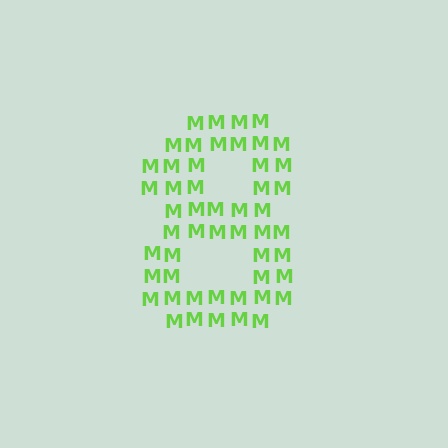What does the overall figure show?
The overall figure shows the digit 8.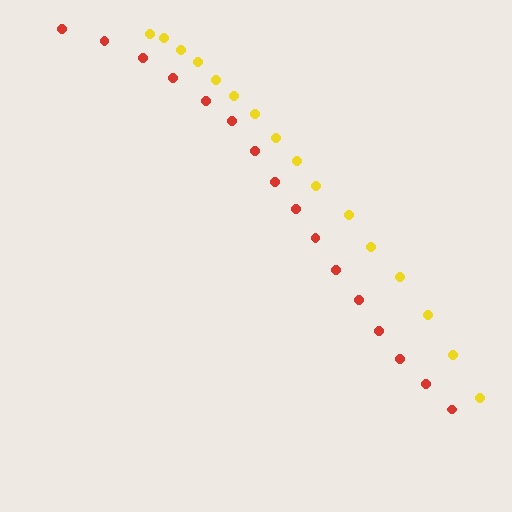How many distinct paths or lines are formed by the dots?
There are 2 distinct paths.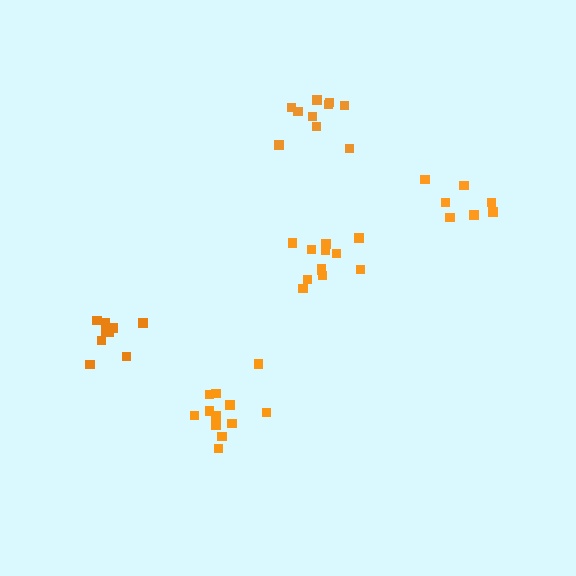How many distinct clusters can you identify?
There are 5 distinct clusters.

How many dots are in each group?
Group 1: 12 dots, Group 2: 9 dots, Group 3: 12 dots, Group 4: 7 dots, Group 5: 10 dots (50 total).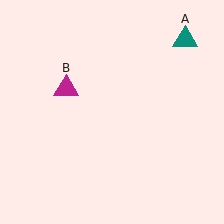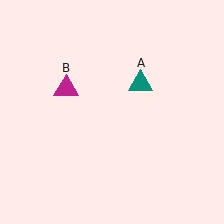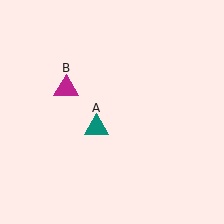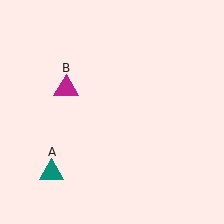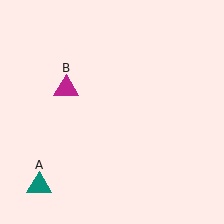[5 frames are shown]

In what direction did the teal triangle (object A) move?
The teal triangle (object A) moved down and to the left.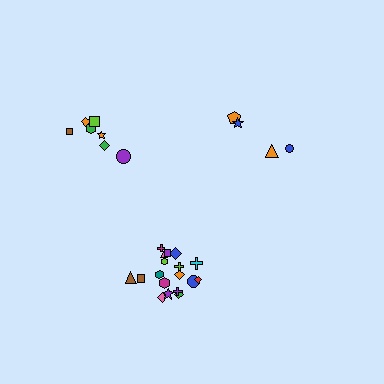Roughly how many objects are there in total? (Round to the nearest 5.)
Roughly 30 objects in total.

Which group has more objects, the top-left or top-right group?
The top-left group.